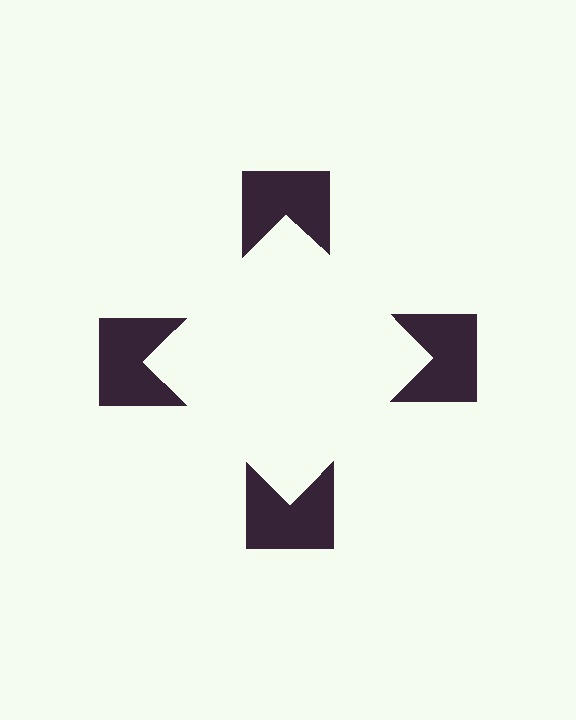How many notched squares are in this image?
There are 4 — one at each vertex of the illusory square.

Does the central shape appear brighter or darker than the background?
It typically appears slightly brighter than the background, even though no actual brightness change is drawn.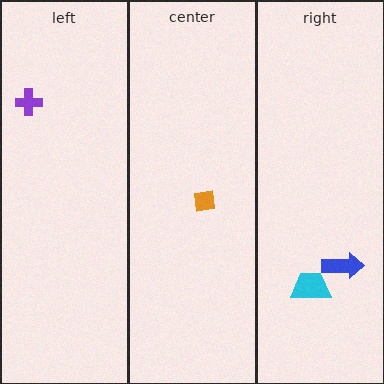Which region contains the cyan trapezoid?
The right region.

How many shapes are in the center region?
1.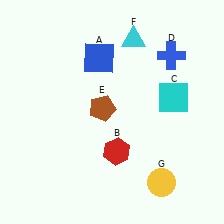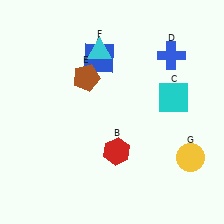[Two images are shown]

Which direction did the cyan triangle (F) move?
The cyan triangle (F) moved left.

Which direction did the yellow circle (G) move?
The yellow circle (G) moved right.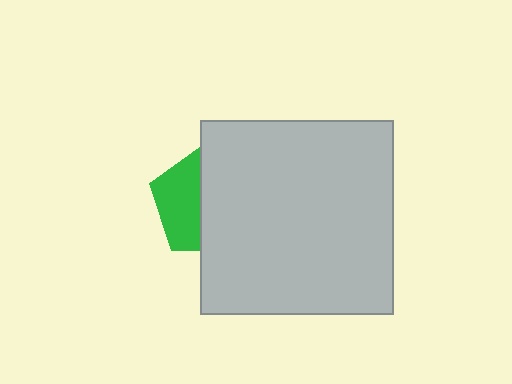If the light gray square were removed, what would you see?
You would see the complete green pentagon.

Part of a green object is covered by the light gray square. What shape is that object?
It is a pentagon.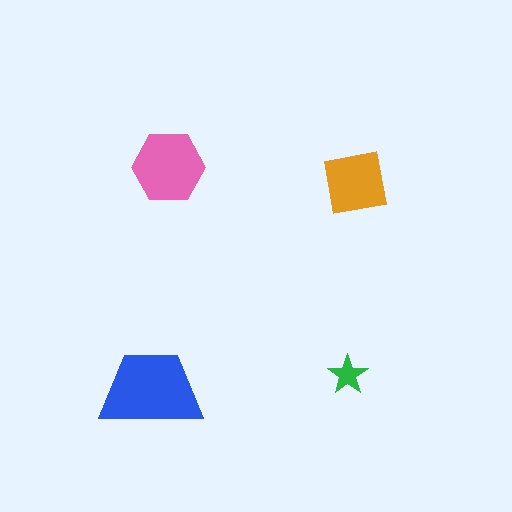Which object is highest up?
The pink hexagon is topmost.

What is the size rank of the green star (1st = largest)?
4th.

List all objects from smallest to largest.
The green star, the orange square, the pink hexagon, the blue trapezoid.